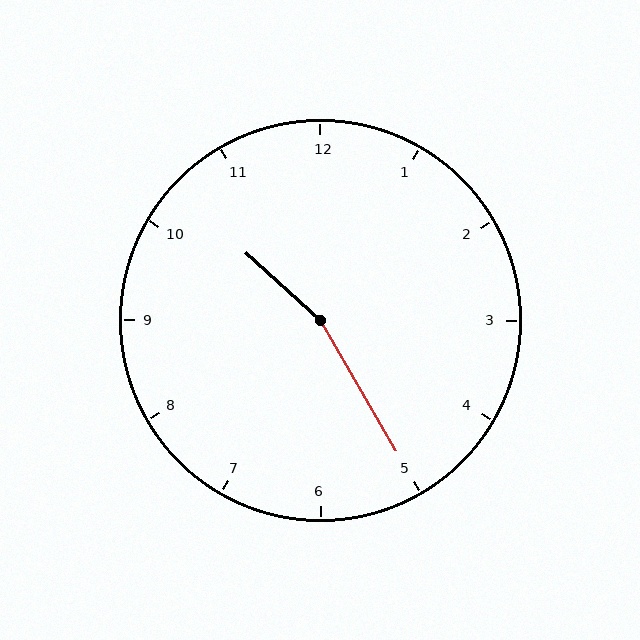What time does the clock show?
10:25.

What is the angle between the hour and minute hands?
Approximately 162 degrees.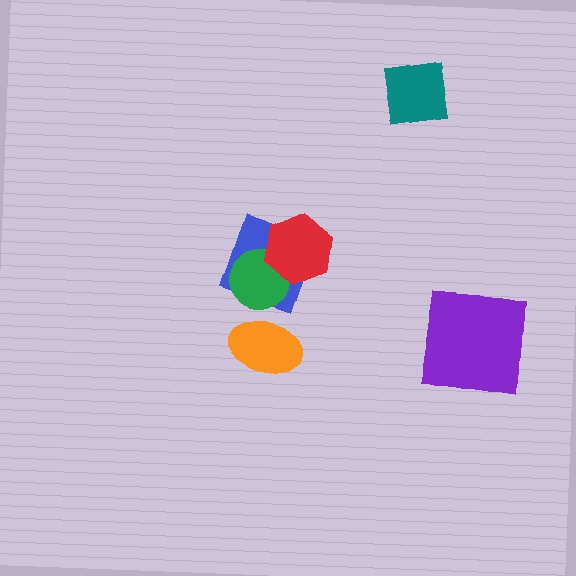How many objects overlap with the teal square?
0 objects overlap with the teal square.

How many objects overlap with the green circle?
2 objects overlap with the green circle.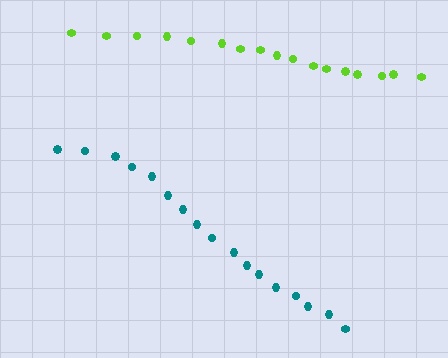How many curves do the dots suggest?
There are 2 distinct paths.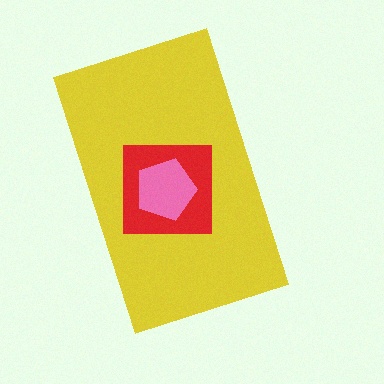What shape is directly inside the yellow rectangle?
The red square.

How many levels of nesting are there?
3.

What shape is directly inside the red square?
The pink pentagon.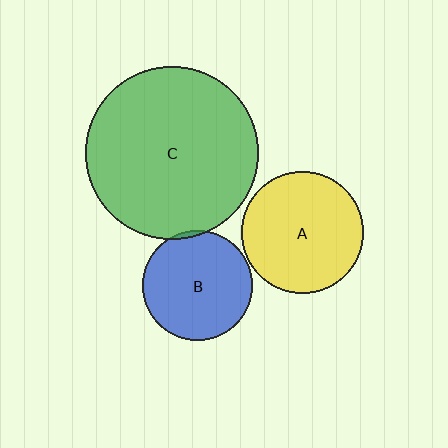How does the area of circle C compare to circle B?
Approximately 2.5 times.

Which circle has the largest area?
Circle C (green).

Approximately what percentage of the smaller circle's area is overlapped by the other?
Approximately 5%.